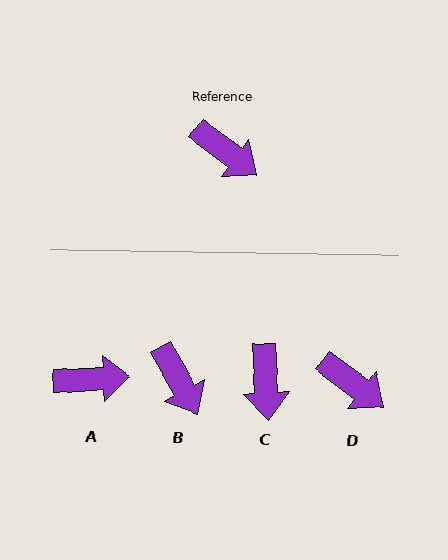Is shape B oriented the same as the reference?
No, it is off by about 23 degrees.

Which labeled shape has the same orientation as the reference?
D.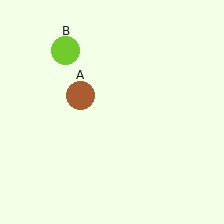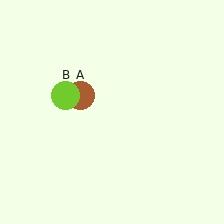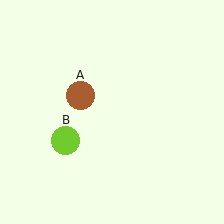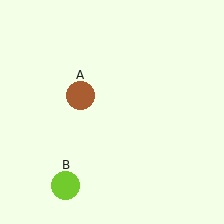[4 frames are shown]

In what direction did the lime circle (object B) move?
The lime circle (object B) moved down.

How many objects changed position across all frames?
1 object changed position: lime circle (object B).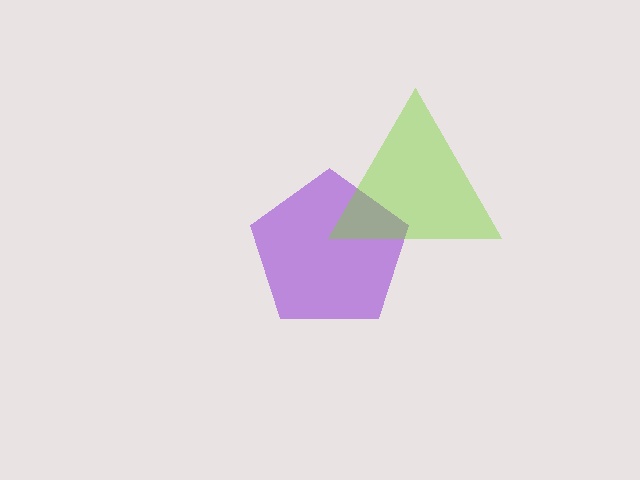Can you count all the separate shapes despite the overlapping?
Yes, there are 2 separate shapes.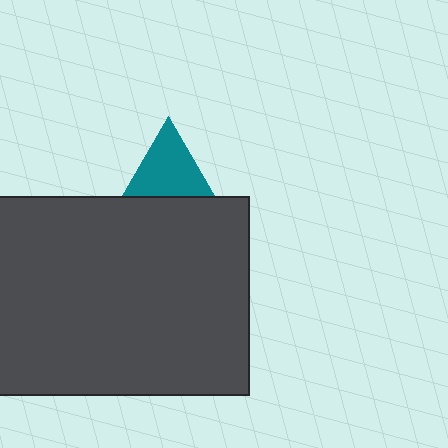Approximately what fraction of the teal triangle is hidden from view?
Roughly 56% of the teal triangle is hidden behind the dark gray rectangle.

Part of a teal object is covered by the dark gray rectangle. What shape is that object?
It is a triangle.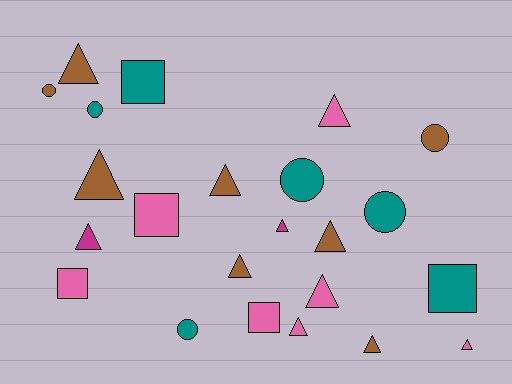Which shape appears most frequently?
Triangle, with 12 objects.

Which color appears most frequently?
Brown, with 8 objects.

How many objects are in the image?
There are 23 objects.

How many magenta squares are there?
There are no magenta squares.